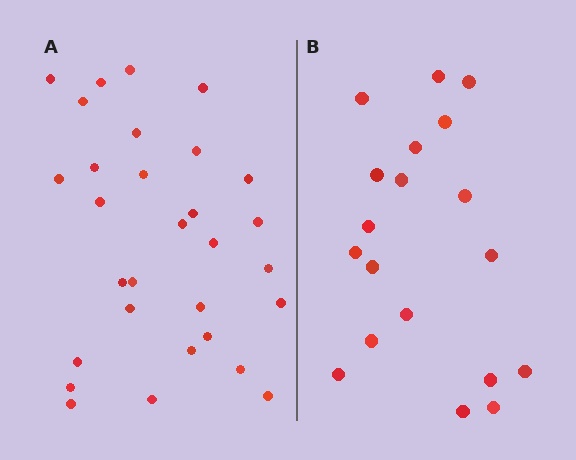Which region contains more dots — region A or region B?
Region A (the left region) has more dots.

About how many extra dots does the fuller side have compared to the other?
Region A has roughly 12 or so more dots than region B.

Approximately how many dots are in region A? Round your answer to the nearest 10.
About 30 dots.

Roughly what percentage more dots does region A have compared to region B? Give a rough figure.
About 60% more.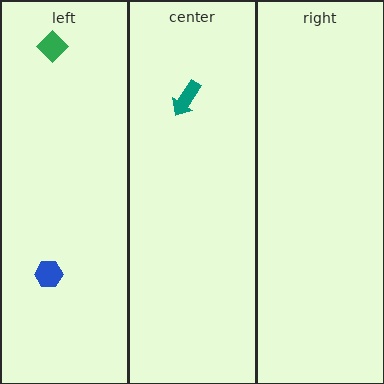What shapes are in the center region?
The teal arrow.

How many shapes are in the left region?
2.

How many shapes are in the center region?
1.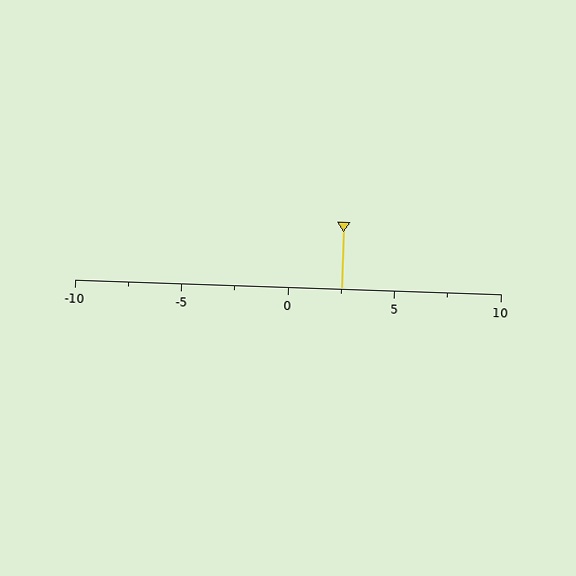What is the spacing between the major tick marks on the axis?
The major ticks are spaced 5 apart.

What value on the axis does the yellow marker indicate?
The marker indicates approximately 2.5.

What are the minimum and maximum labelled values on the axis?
The axis runs from -10 to 10.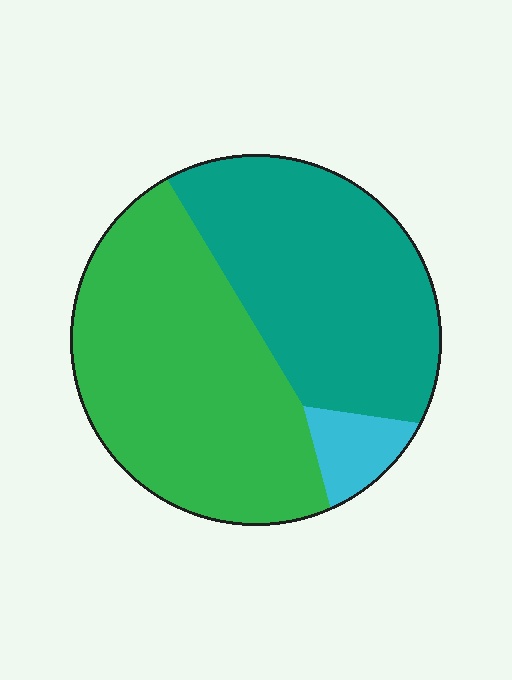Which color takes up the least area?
Cyan, at roughly 5%.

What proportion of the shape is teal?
Teal covers around 45% of the shape.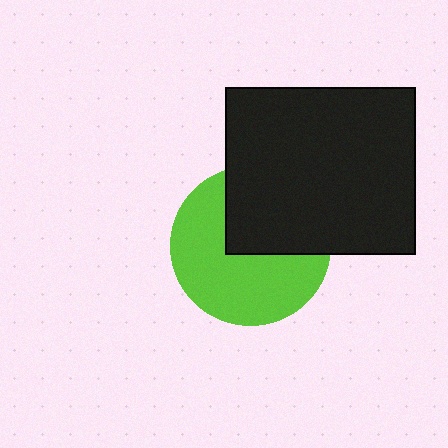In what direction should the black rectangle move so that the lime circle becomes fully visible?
The black rectangle should move up. That is the shortest direction to clear the overlap and leave the lime circle fully visible.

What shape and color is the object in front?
The object in front is a black rectangle.